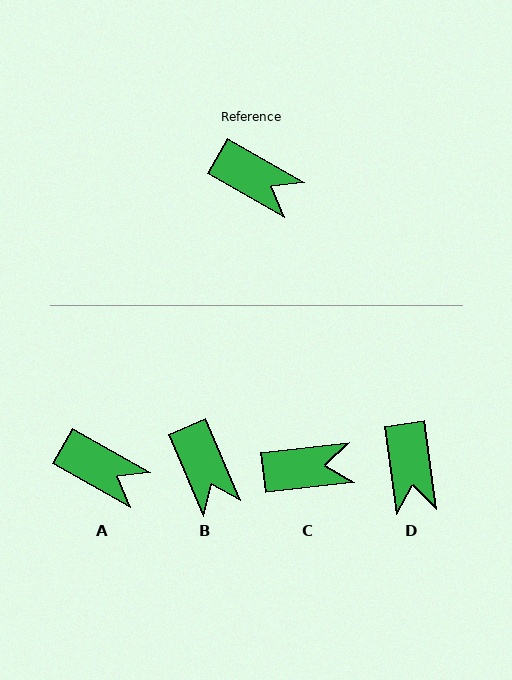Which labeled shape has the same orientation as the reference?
A.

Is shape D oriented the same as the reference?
No, it is off by about 53 degrees.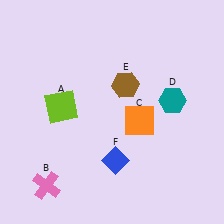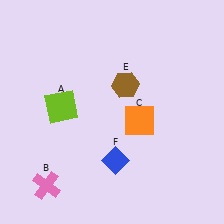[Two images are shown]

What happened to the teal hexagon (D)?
The teal hexagon (D) was removed in Image 2. It was in the top-right area of Image 1.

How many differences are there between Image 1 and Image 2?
There is 1 difference between the two images.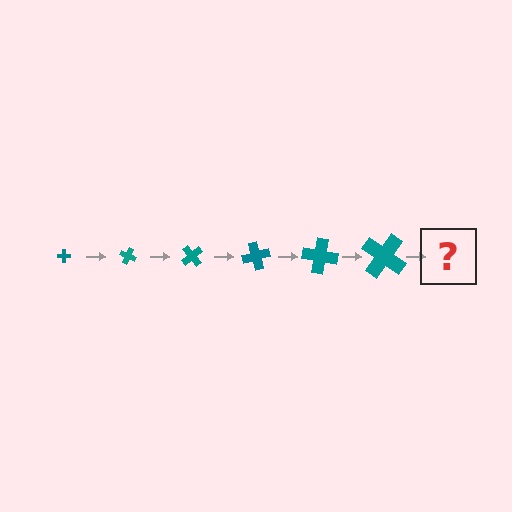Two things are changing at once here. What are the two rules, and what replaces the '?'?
The two rules are that the cross grows larger each step and it rotates 25 degrees each step. The '?' should be a cross, larger than the previous one and rotated 150 degrees from the start.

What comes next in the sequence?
The next element should be a cross, larger than the previous one and rotated 150 degrees from the start.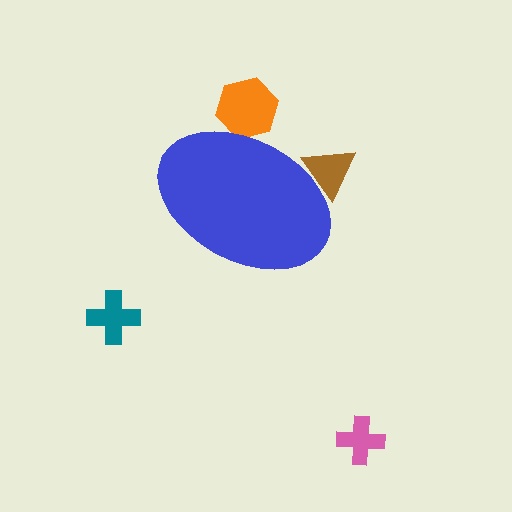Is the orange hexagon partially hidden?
Yes, the orange hexagon is partially hidden behind the blue ellipse.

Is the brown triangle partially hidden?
Yes, the brown triangle is partially hidden behind the blue ellipse.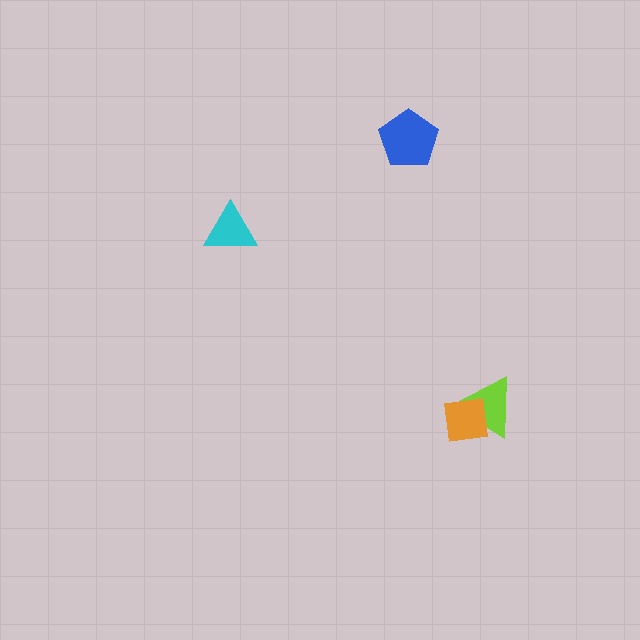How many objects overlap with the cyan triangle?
0 objects overlap with the cyan triangle.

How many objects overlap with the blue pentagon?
0 objects overlap with the blue pentagon.